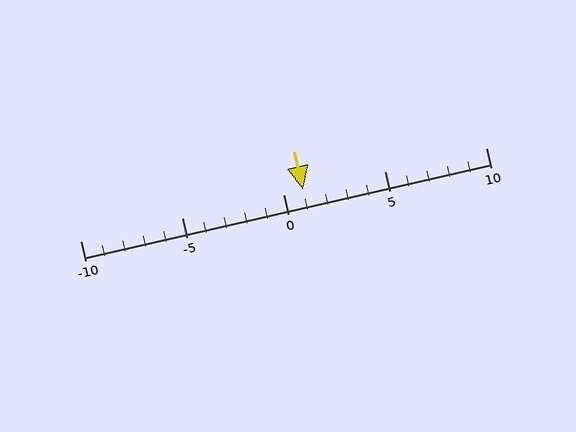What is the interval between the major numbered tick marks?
The major tick marks are spaced 5 units apart.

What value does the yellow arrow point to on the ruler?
The yellow arrow points to approximately 1.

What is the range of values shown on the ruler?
The ruler shows values from -10 to 10.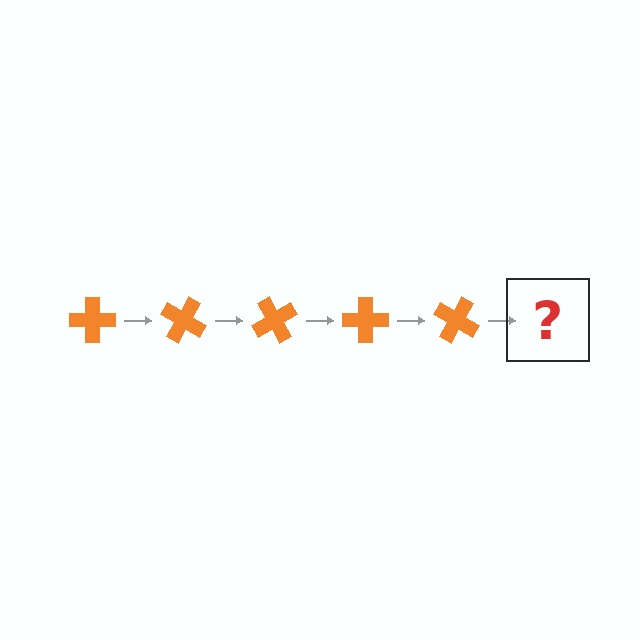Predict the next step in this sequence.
The next step is an orange cross rotated 150 degrees.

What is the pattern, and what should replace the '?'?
The pattern is that the cross rotates 30 degrees each step. The '?' should be an orange cross rotated 150 degrees.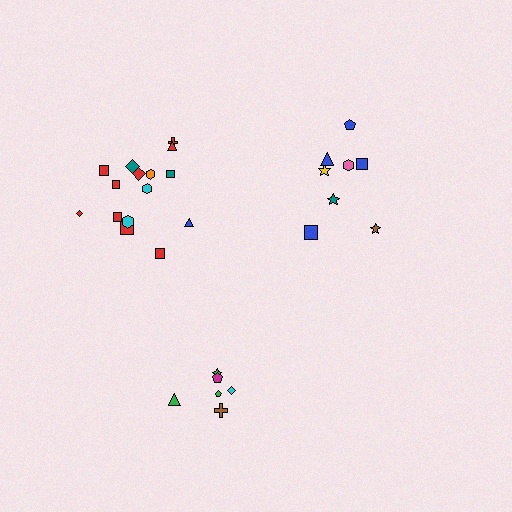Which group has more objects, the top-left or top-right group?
The top-left group.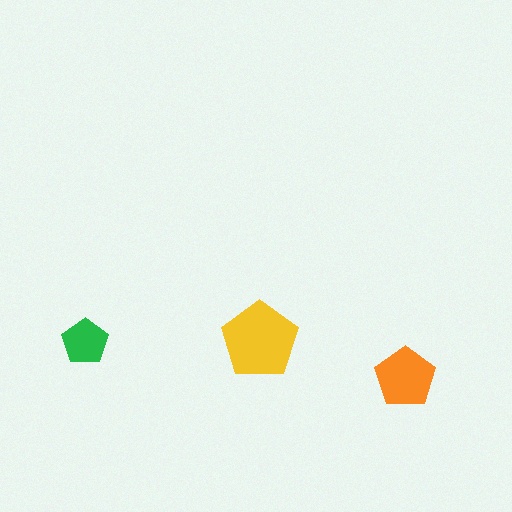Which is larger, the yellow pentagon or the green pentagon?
The yellow one.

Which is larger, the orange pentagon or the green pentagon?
The orange one.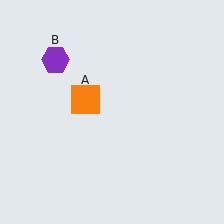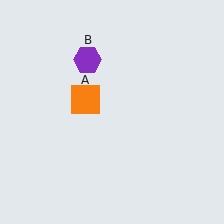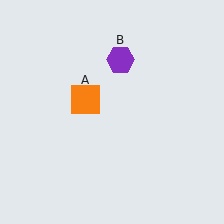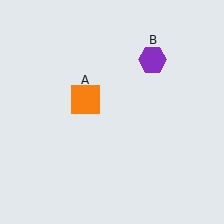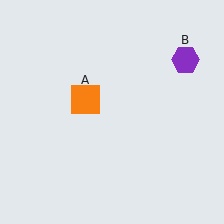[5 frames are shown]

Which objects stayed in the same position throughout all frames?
Orange square (object A) remained stationary.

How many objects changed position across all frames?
1 object changed position: purple hexagon (object B).